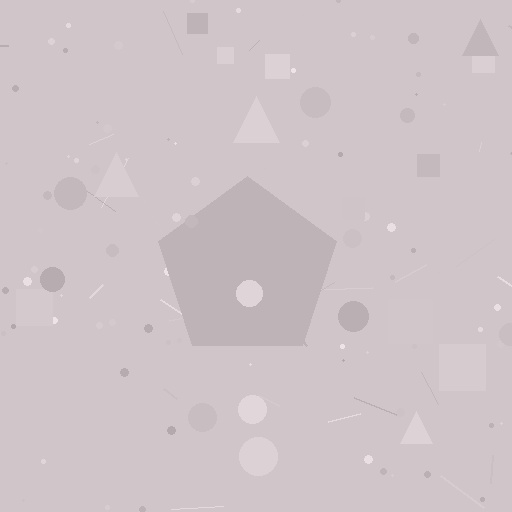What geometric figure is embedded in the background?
A pentagon is embedded in the background.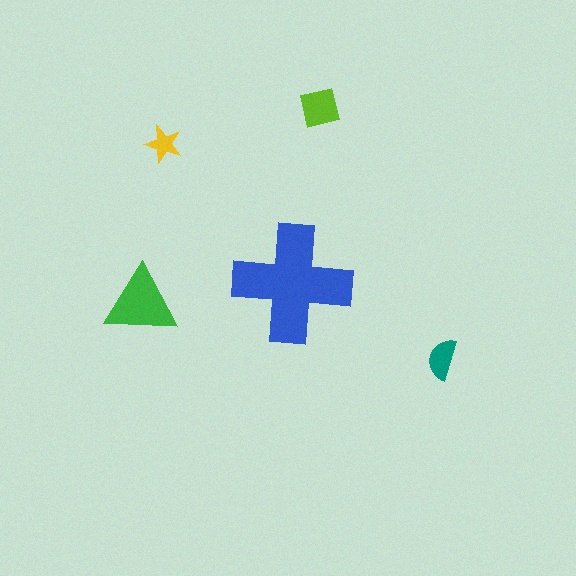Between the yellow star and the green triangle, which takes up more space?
The green triangle.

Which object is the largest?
The blue cross.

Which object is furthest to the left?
The green triangle is leftmost.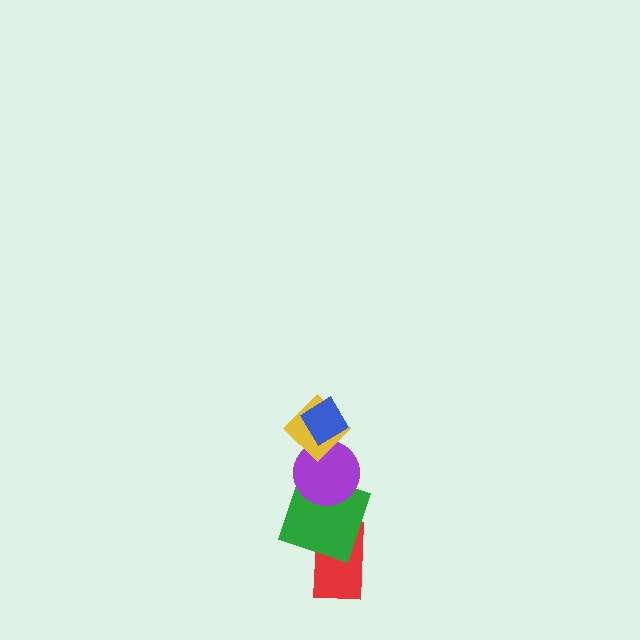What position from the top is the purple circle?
The purple circle is 3rd from the top.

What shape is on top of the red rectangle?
The green square is on top of the red rectangle.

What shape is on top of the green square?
The purple circle is on top of the green square.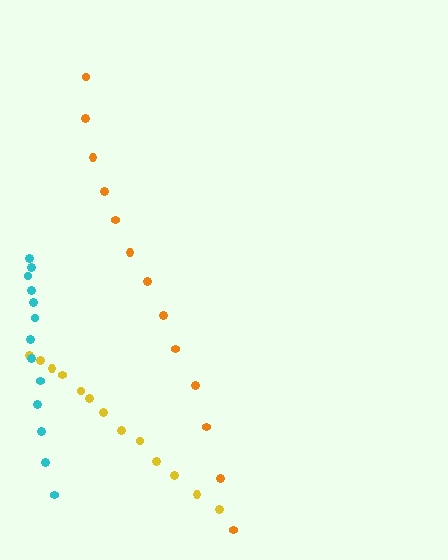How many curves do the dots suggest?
There are 3 distinct paths.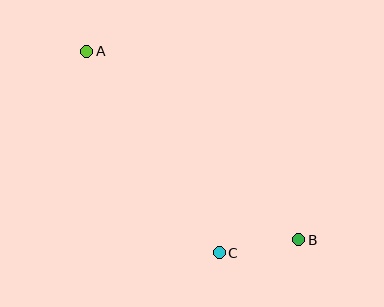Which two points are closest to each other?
Points B and C are closest to each other.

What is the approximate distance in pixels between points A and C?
The distance between A and C is approximately 241 pixels.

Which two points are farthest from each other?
Points A and B are farthest from each other.